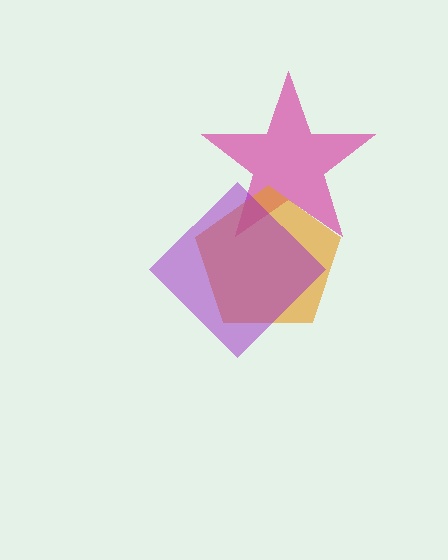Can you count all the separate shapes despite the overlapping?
Yes, there are 3 separate shapes.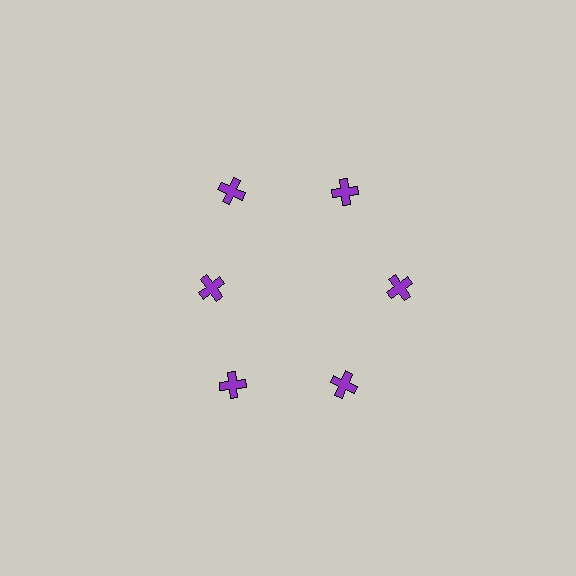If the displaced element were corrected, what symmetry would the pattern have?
It would have 6-fold rotational symmetry — the pattern would map onto itself every 60 degrees.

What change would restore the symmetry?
The symmetry would be restored by moving it outward, back onto the ring so that all 6 crosses sit at equal angles and equal distance from the center.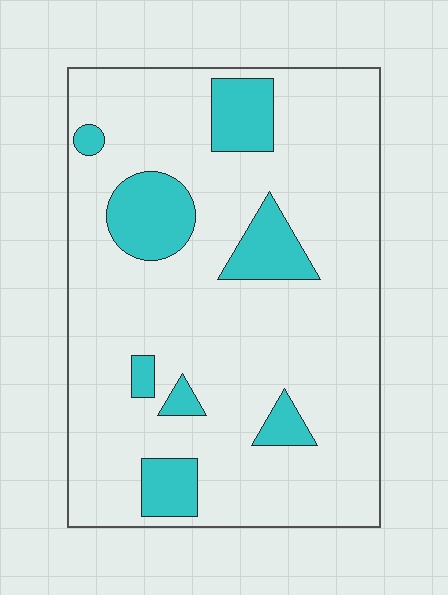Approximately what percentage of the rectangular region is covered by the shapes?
Approximately 15%.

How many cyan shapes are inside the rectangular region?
8.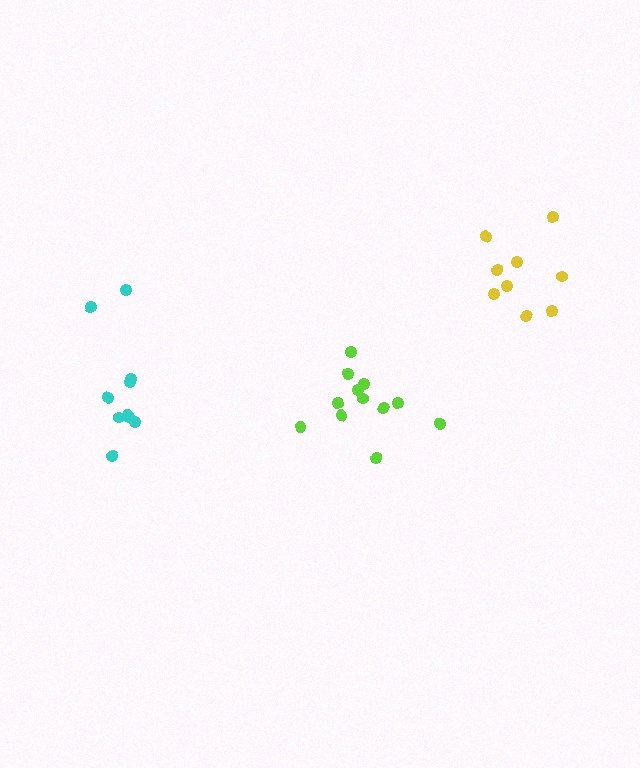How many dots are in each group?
Group 1: 9 dots, Group 2: 10 dots, Group 3: 12 dots (31 total).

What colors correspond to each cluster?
The clusters are colored: yellow, cyan, lime.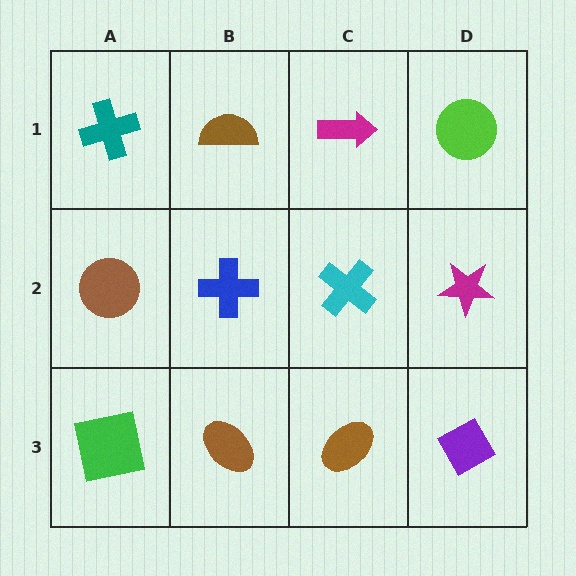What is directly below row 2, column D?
A purple diamond.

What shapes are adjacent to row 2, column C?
A magenta arrow (row 1, column C), a brown ellipse (row 3, column C), a blue cross (row 2, column B), a magenta star (row 2, column D).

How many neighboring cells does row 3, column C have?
3.